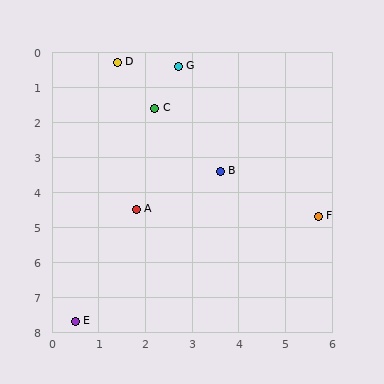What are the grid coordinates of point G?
Point G is at approximately (2.7, 0.4).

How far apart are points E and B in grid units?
Points E and B are about 5.3 grid units apart.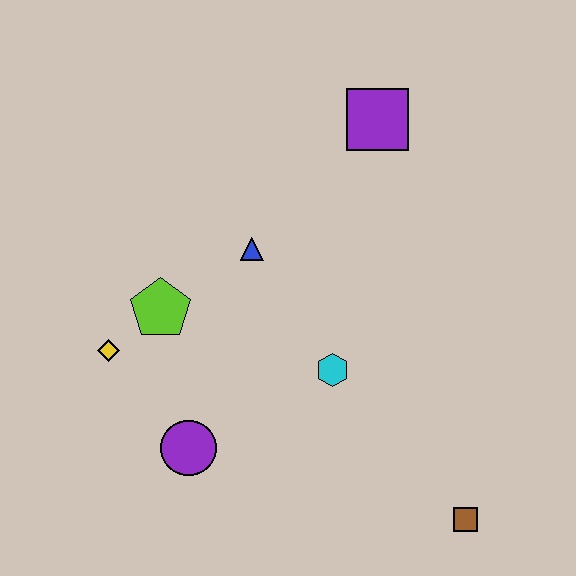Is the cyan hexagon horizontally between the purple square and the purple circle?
Yes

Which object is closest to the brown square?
The cyan hexagon is closest to the brown square.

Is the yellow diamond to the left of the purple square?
Yes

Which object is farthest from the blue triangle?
The brown square is farthest from the blue triangle.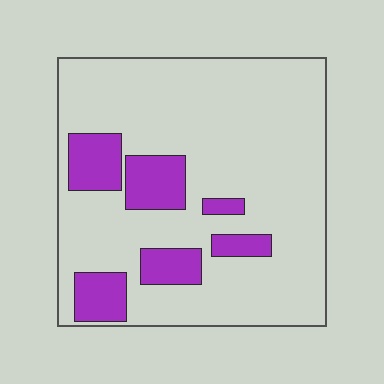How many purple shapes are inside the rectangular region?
6.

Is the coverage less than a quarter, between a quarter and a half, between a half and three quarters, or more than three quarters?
Less than a quarter.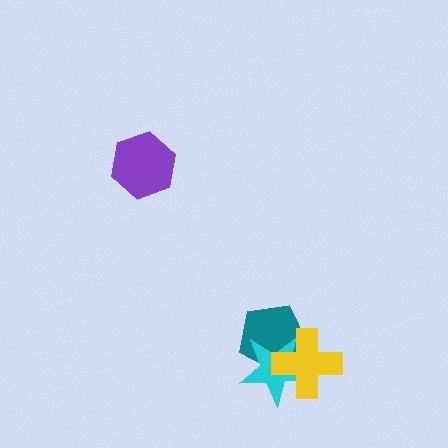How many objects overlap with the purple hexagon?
0 objects overlap with the purple hexagon.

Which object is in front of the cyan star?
The yellow cross is in front of the cyan star.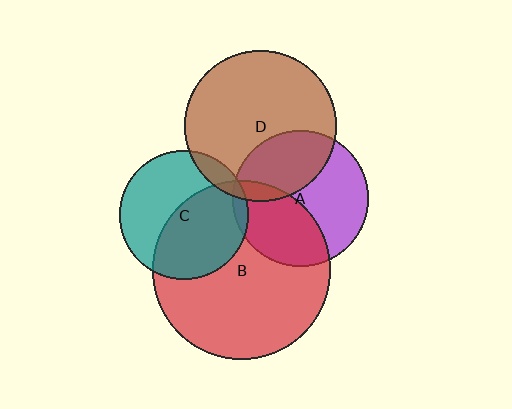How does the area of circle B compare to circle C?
Approximately 1.9 times.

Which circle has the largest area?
Circle B (red).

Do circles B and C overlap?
Yes.